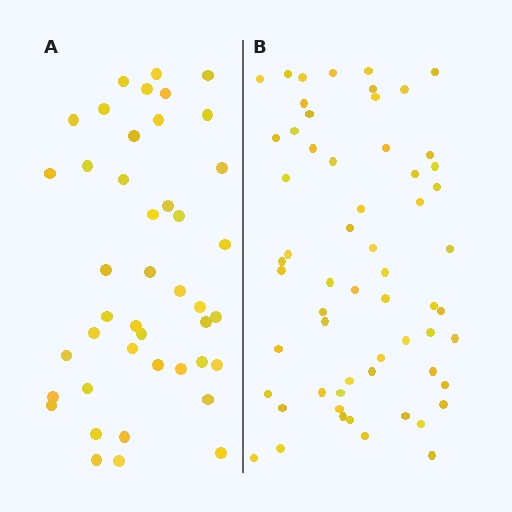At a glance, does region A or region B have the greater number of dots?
Region B (the right region) has more dots.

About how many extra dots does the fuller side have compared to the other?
Region B has approximately 15 more dots than region A.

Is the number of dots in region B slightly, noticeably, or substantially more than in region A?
Region B has noticeably more, but not dramatically so. The ratio is roughly 1.4 to 1.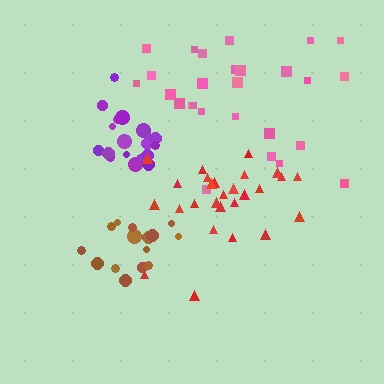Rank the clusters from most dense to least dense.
purple, brown, red, pink.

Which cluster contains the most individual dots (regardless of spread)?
Pink (27).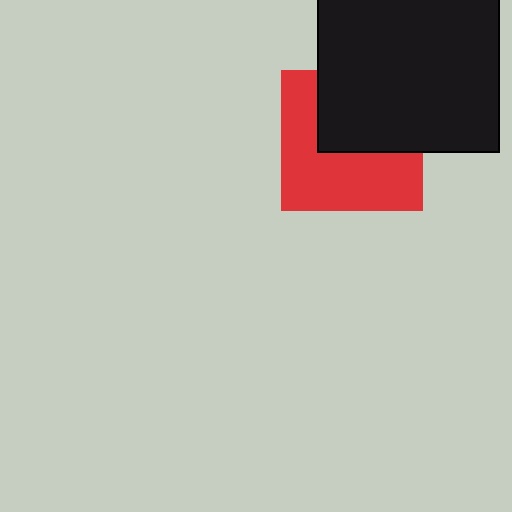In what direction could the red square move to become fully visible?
The red square could move down. That would shift it out from behind the black square entirely.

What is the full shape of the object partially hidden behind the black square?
The partially hidden object is a red square.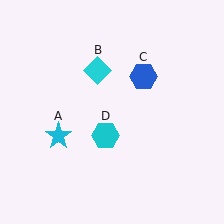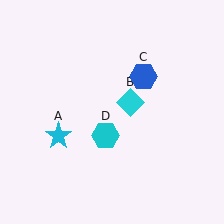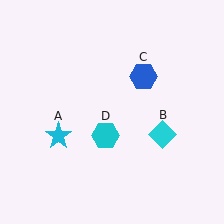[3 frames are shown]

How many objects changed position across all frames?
1 object changed position: cyan diamond (object B).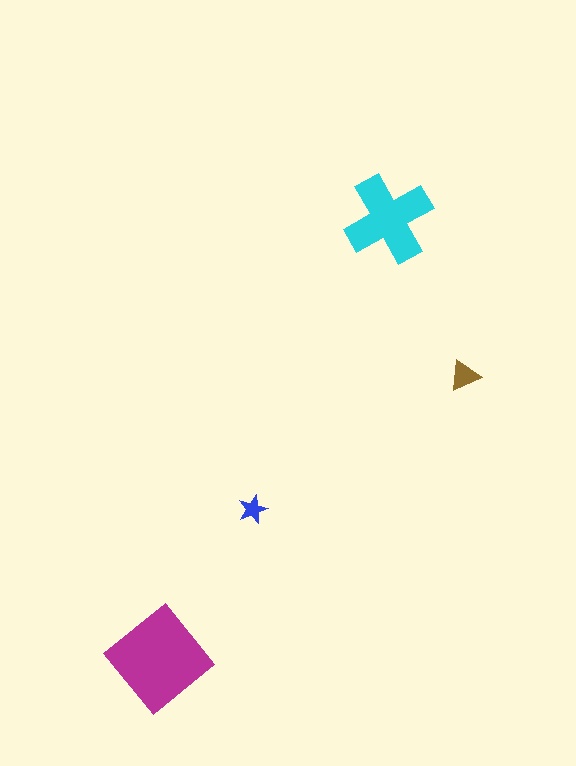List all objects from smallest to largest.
The blue star, the brown triangle, the cyan cross, the magenta diamond.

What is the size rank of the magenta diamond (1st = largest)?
1st.